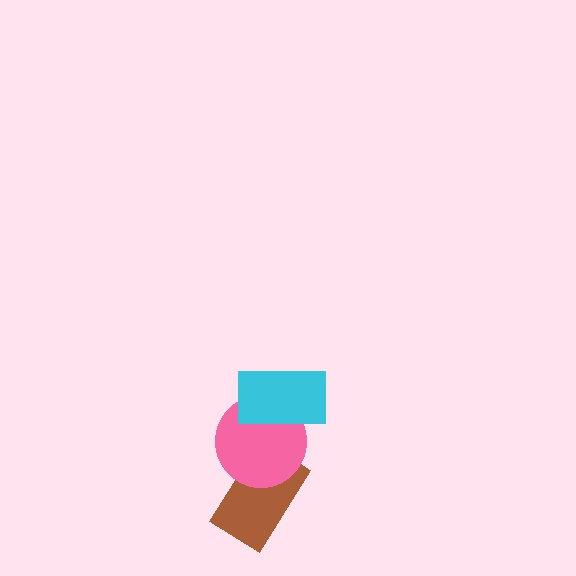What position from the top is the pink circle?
The pink circle is 2nd from the top.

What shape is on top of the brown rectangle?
The pink circle is on top of the brown rectangle.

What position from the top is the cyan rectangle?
The cyan rectangle is 1st from the top.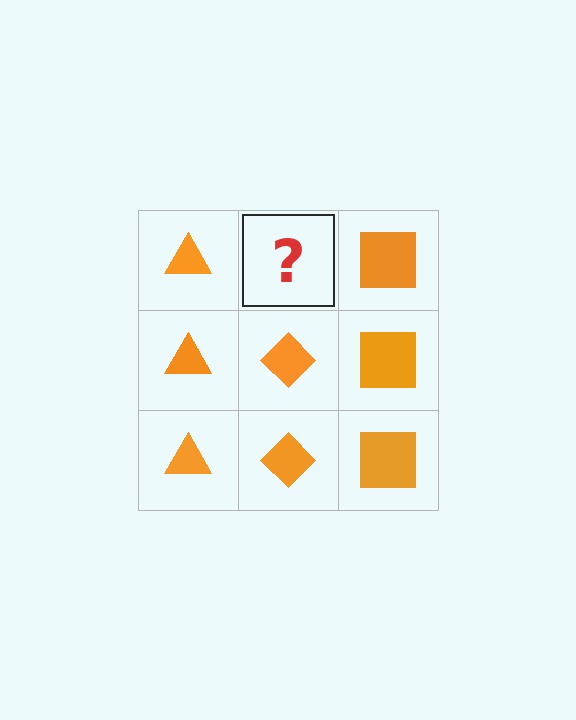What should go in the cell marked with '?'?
The missing cell should contain an orange diamond.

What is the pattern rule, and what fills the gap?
The rule is that each column has a consistent shape. The gap should be filled with an orange diamond.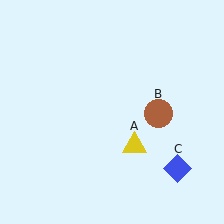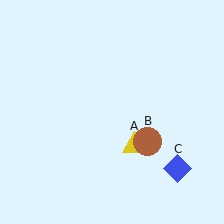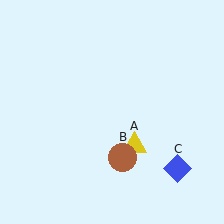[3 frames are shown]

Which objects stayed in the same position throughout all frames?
Yellow triangle (object A) and blue diamond (object C) remained stationary.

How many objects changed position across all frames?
1 object changed position: brown circle (object B).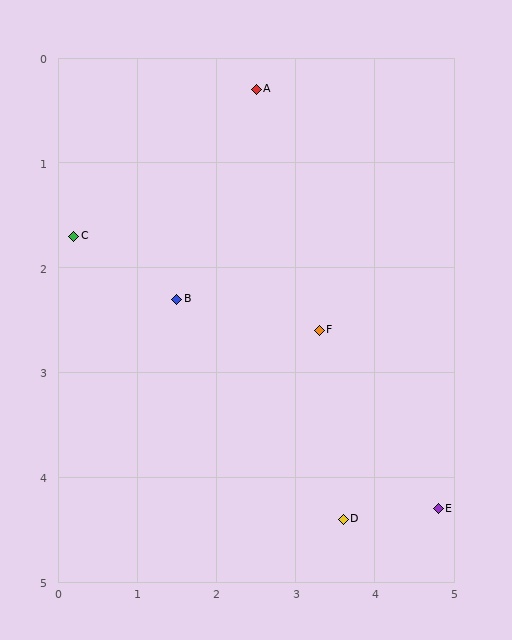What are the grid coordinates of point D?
Point D is at approximately (3.6, 4.4).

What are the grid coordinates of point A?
Point A is at approximately (2.5, 0.3).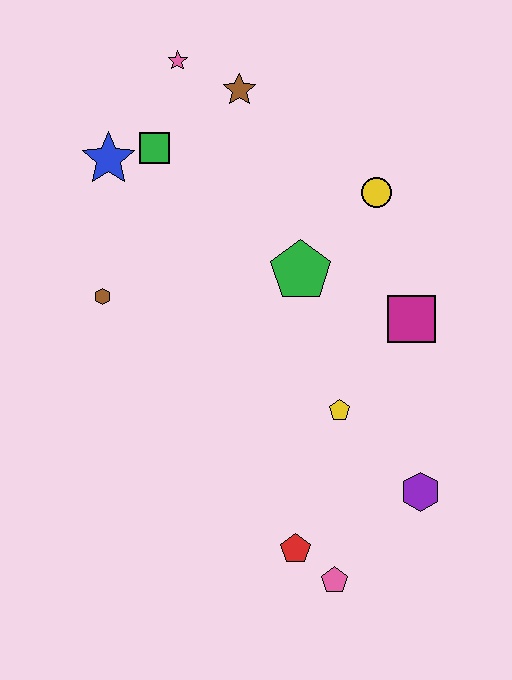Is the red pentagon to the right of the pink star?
Yes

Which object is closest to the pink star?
The brown star is closest to the pink star.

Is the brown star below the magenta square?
No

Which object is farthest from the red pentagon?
The pink star is farthest from the red pentagon.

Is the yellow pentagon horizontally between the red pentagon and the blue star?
No